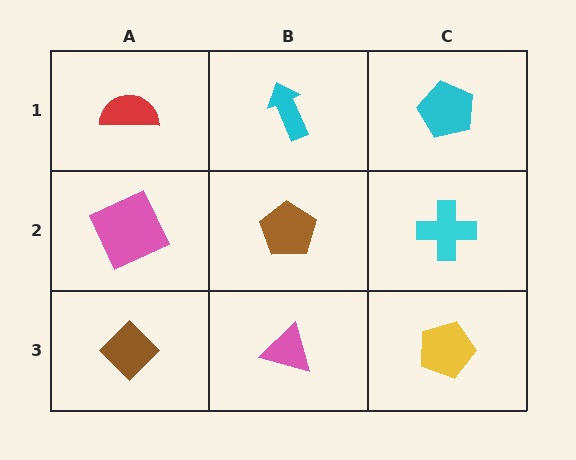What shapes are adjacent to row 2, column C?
A cyan pentagon (row 1, column C), a yellow pentagon (row 3, column C), a brown pentagon (row 2, column B).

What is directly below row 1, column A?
A pink square.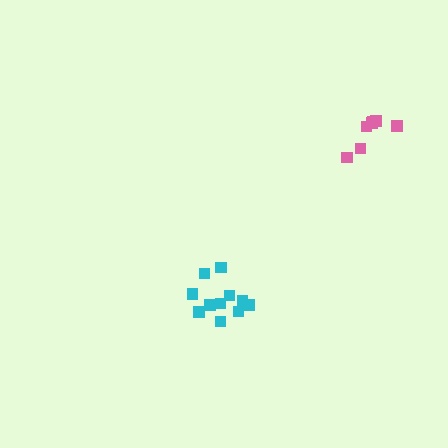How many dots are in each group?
Group 1: 11 dots, Group 2: 7 dots (18 total).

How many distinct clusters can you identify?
There are 2 distinct clusters.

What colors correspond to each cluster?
The clusters are colored: cyan, pink.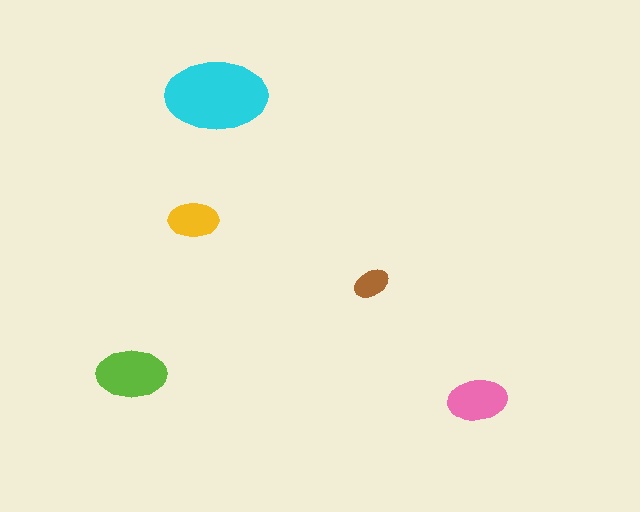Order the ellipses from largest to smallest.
the cyan one, the lime one, the pink one, the yellow one, the brown one.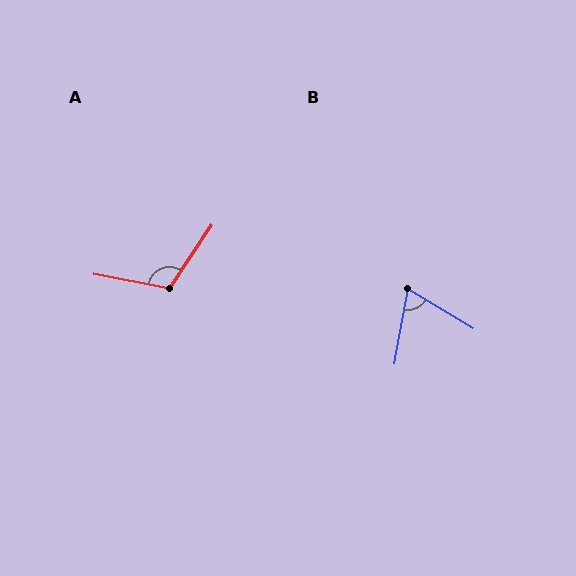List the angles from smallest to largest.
B (70°), A (113°).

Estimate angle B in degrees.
Approximately 70 degrees.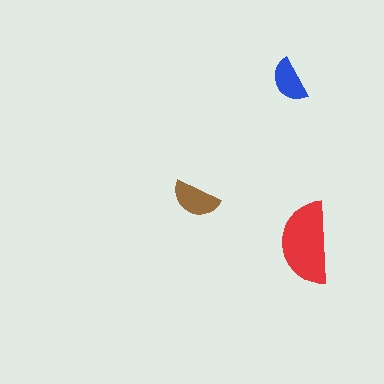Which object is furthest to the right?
The red semicircle is rightmost.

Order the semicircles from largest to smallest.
the red one, the brown one, the blue one.